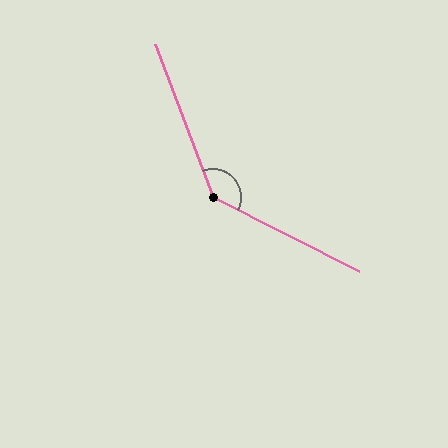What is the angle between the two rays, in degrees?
Approximately 137 degrees.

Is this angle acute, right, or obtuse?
It is obtuse.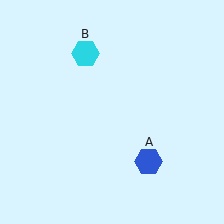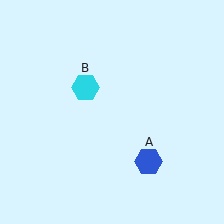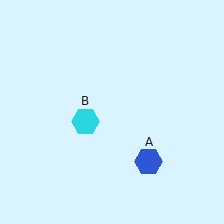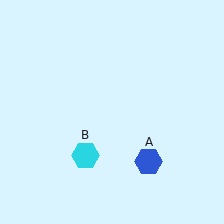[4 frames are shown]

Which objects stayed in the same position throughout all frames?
Blue hexagon (object A) remained stationary.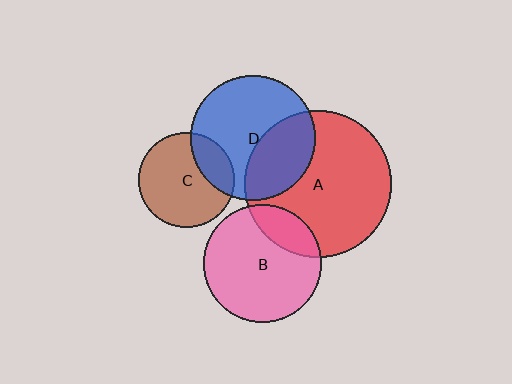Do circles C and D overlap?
Yes.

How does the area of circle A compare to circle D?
Approximately 1.4 times.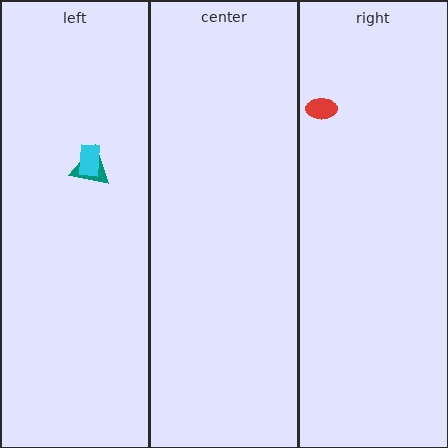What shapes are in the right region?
The red ellipse.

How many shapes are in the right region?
1.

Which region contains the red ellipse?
The right region.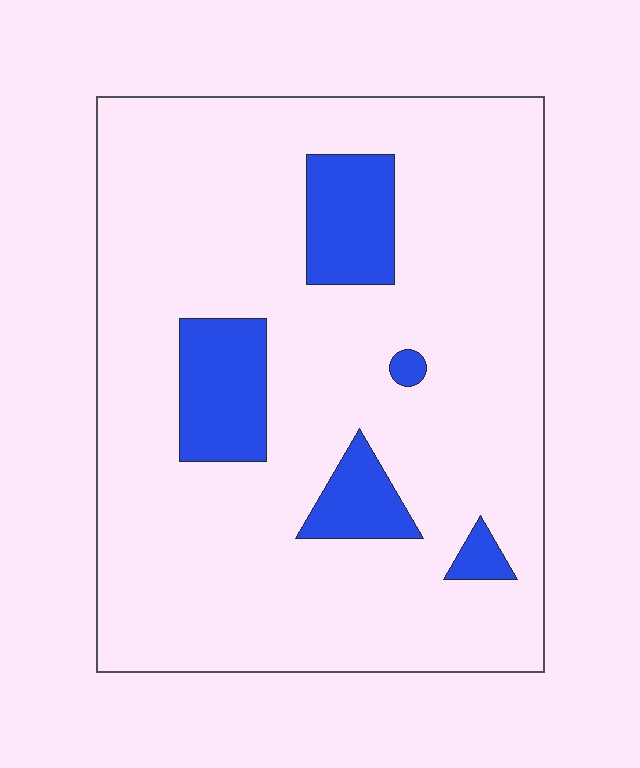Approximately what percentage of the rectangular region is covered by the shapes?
Approximately 15%.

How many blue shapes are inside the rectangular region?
5.